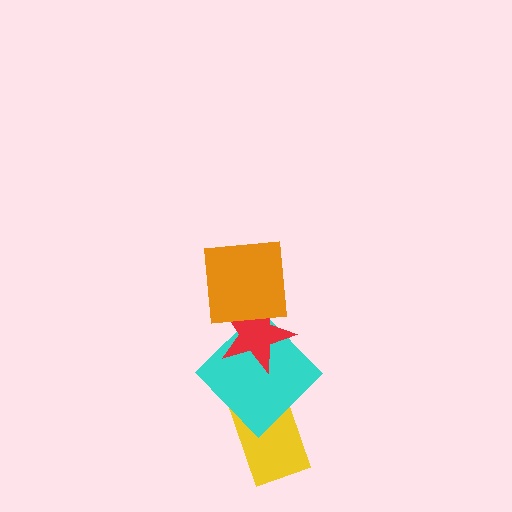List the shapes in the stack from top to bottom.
From top to bottom: the orange square, the red star, the cyan diamond, the yellow rectangle.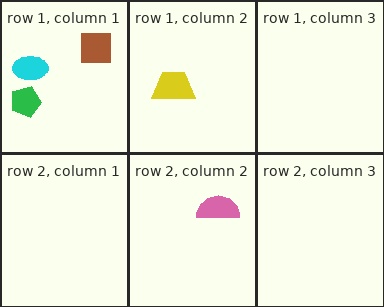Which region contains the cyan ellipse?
The row 1, column 1 region.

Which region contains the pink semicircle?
The row 2, column 2 region.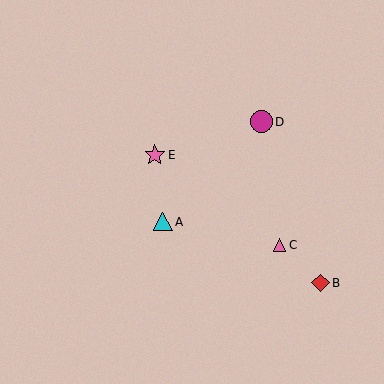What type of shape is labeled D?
Shape D is a magenta circle.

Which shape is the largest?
The magenta circle (labeled D) is the largest.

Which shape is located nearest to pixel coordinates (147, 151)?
The pink star (labeled E) at (155, 155) is nearest to that location.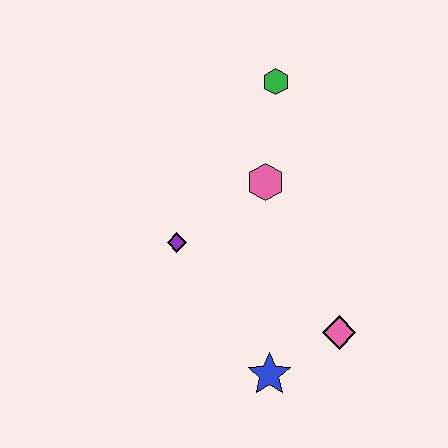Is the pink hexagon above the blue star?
Yes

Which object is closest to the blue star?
The pink diamond is closest to the blue star.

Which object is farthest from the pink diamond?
The green hexagon is farthest from the pink diamond.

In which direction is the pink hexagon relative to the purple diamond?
The pink hexagon is to the right of the purple diamond.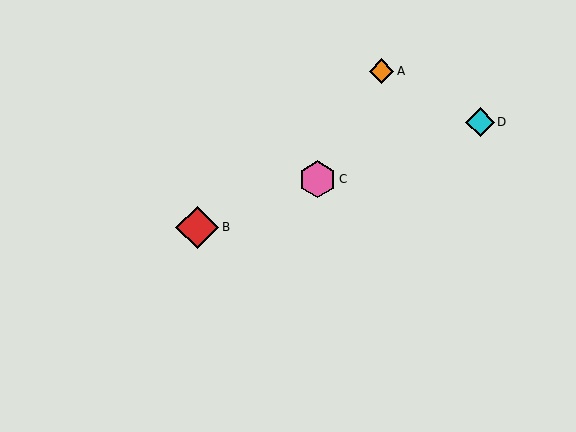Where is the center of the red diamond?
The center of the red diamond is at (197, 227).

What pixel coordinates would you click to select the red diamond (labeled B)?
Click at (197, 227) to select the red diamond B.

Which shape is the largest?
The red diamond (labeled B) is the largest.